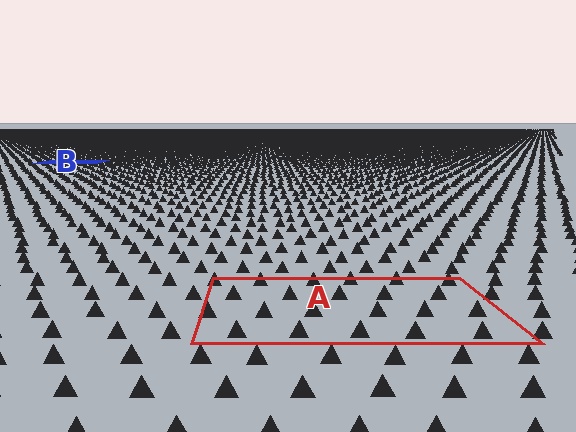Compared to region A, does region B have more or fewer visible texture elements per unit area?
Region B has more texture elements per unit area — they are packed more densely because it is farther away.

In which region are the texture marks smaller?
The texture marks are smaller in region B, because it is farther away.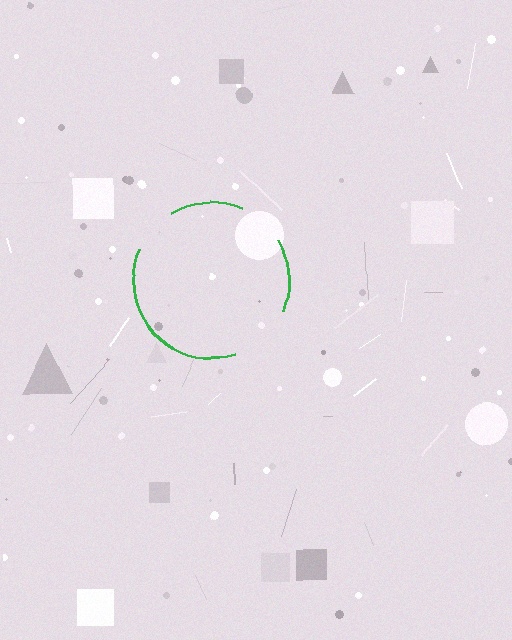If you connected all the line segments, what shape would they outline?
They would outline a circle.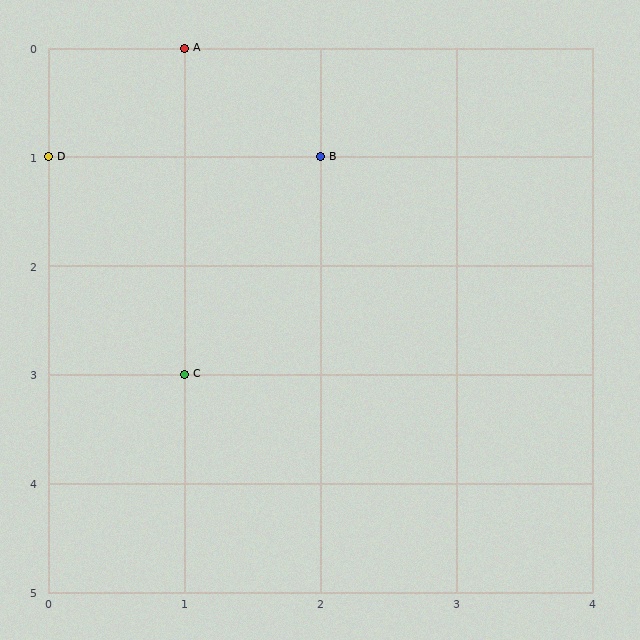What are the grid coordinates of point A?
Point A is at grid coordinates (1, 0).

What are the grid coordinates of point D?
Point D is at grid coordinates (0, 1).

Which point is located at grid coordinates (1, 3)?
Point C is at (1, 3).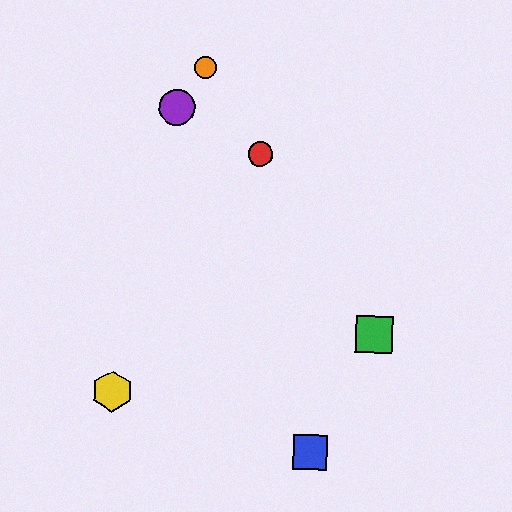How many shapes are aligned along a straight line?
3 shapes (the red circle, the green square, the orange circle) are aligned along a straight line.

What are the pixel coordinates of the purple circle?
The purple circle is at (177, 107).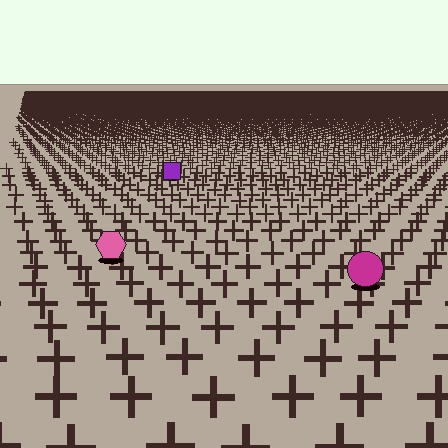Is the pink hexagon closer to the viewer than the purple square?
Yes. The pink hexagon is closer — you can tell from the texture gradient: the ground texture is coarser near it.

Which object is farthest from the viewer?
The purple square is farthest from the viewer. It appears smaller and the ground texture around it is denser.